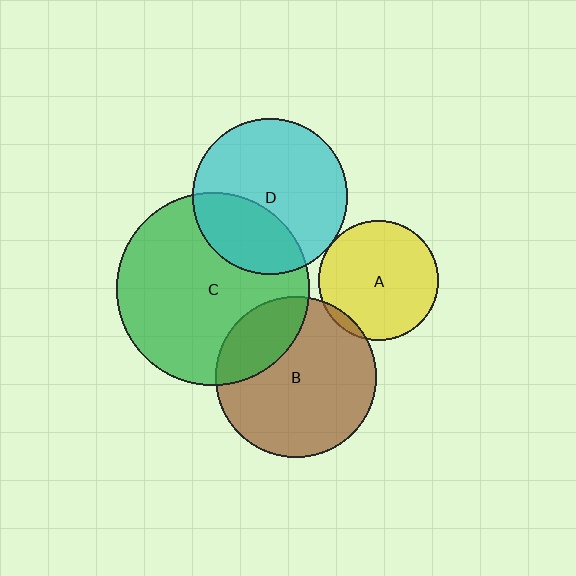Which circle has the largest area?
Circle C (green).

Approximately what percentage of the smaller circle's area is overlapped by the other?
Approximately 30%.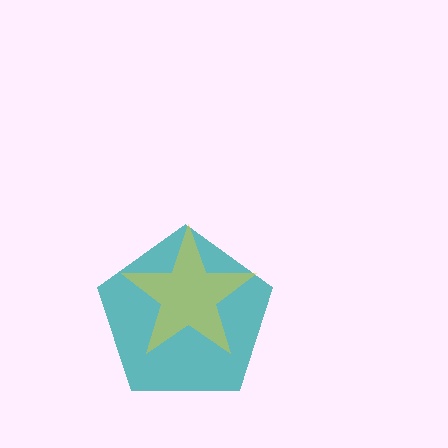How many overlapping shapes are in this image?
There are 2 overlapping shapes in the image.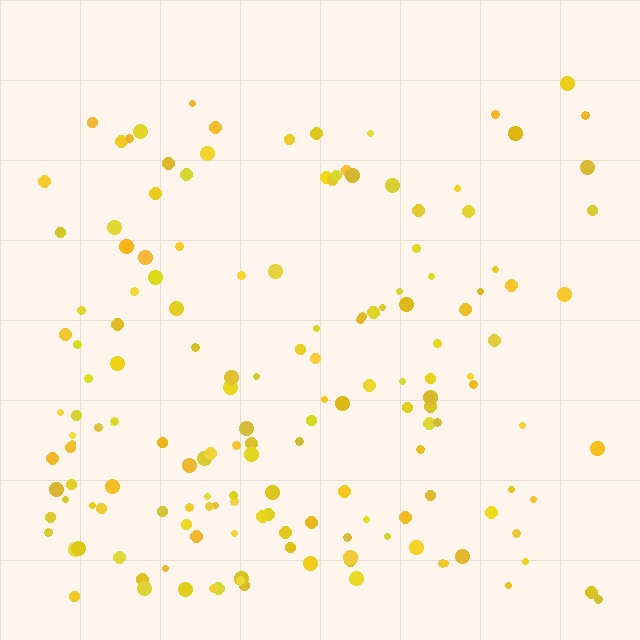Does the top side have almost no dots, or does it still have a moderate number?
Still a moderate number, just noticeably fewer than the bottom.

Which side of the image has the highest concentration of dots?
The bottom.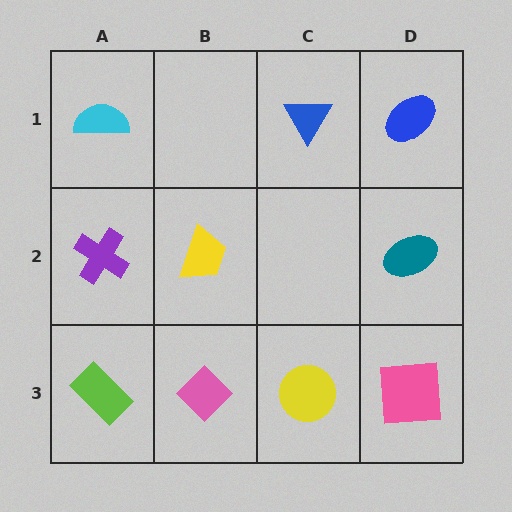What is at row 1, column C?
A blue triangle.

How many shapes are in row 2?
3 shapes.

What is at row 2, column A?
A purple cross.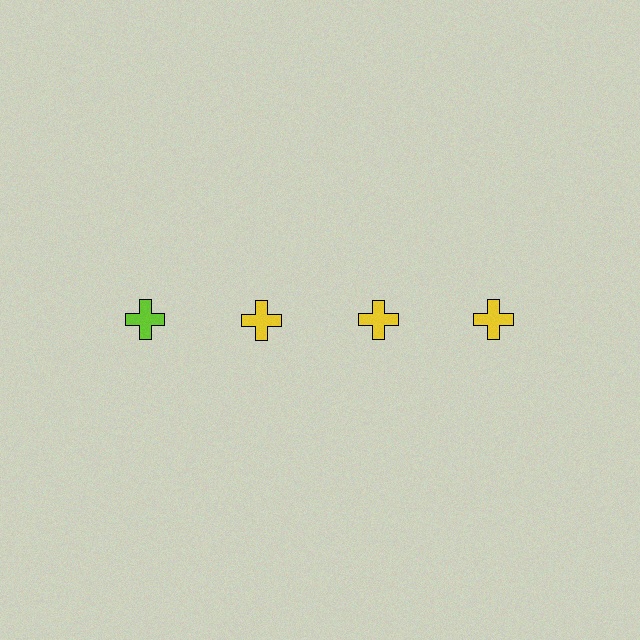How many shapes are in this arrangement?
There are 4 shapes arranged in a grid pattern.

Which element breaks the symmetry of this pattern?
The lime cross in the top row, leftmost column breaks the symmetry. All other shapes are yellow crosses.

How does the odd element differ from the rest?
It has a different color: lime instead of yellow.